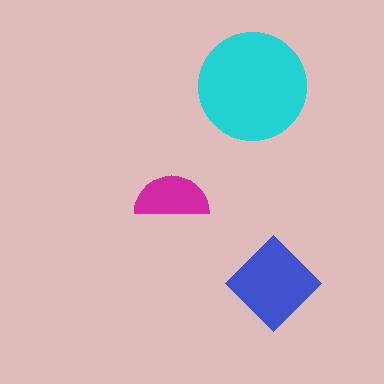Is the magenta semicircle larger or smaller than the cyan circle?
Smaller.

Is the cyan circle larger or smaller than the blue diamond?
Larger.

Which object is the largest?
The cyan circle.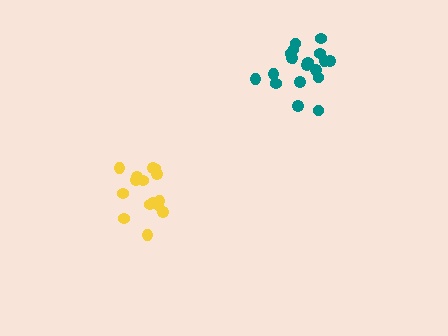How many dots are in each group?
Group 1: 15 dots, Group 2: 19 dots (34 total).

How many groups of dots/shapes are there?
There are 2 groups.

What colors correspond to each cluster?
The clusters are colored: yellow, teal.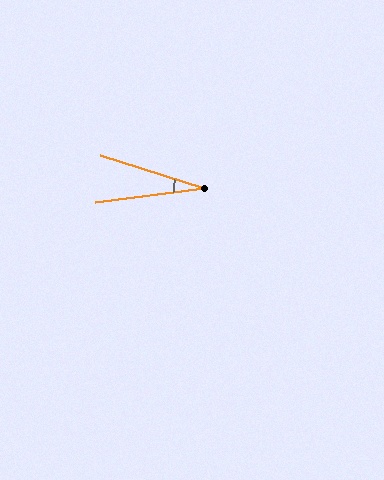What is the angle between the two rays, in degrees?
Approximately 25 degrees.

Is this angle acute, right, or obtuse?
It is acute.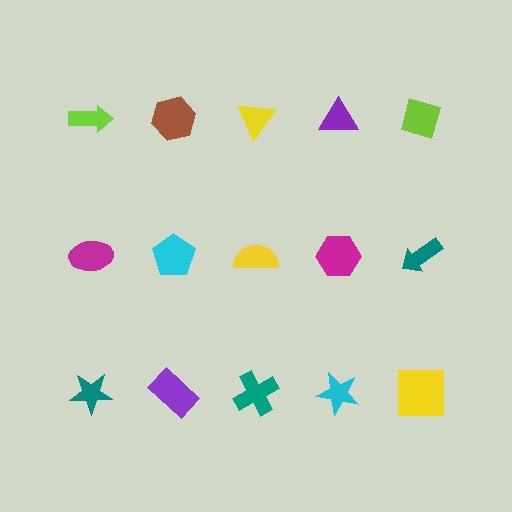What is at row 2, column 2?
A cyan pentagon.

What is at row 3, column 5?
A yellow square.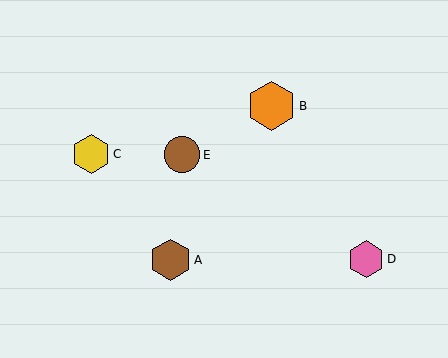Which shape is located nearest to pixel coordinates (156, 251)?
The brown hexagon (labeled A) at (171, 260) is nearest to that location.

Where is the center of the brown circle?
The center of the brown circle is at (182, 155).